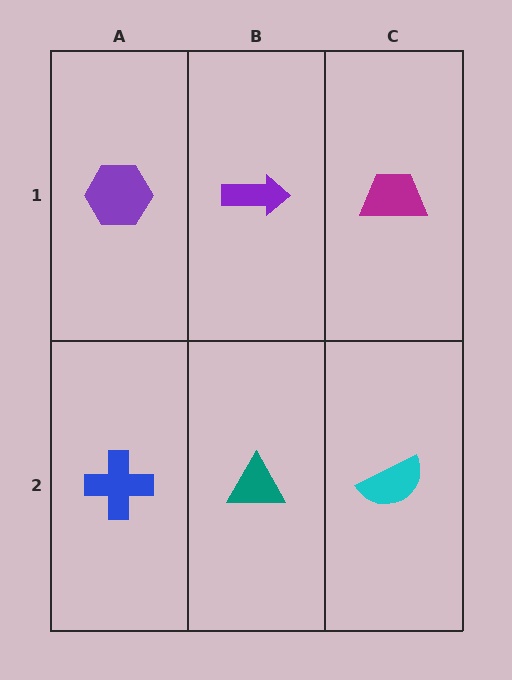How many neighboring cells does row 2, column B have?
3.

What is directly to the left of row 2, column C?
A teal triangle.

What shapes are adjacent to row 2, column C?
A magenta trapezoid (row 1, column C), a teal triangle (row 2, column B).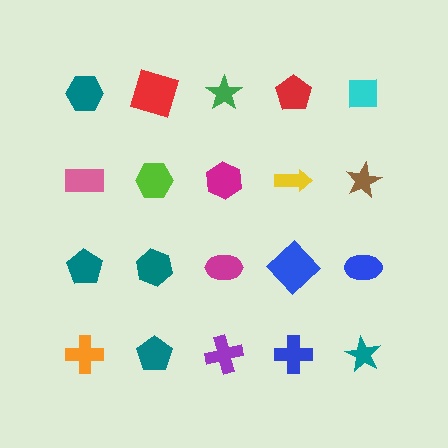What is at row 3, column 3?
A magenta ellipse.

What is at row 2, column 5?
A brown star.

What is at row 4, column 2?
A teal pentagon.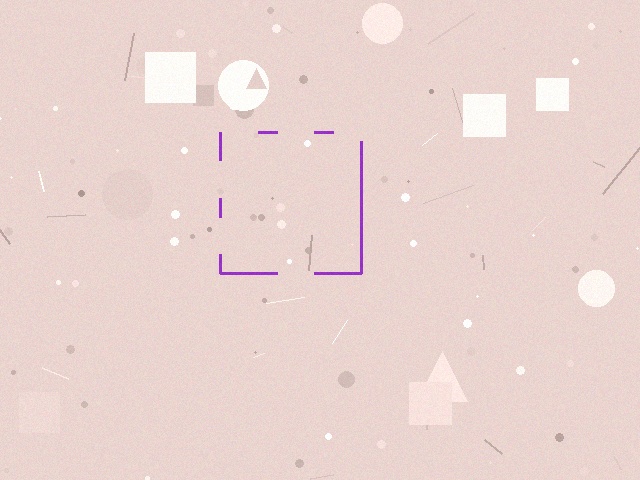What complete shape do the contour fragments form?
The contour fragments form a square.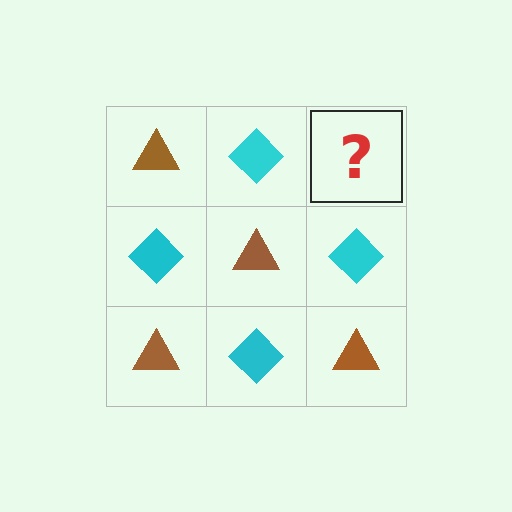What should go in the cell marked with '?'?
The missing cell should contain a brown triangle.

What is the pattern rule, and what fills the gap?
The rule is that it alternates brown triangle and cyan diamond in a checkerboard pattern. The gap should be filled with a brown triangle.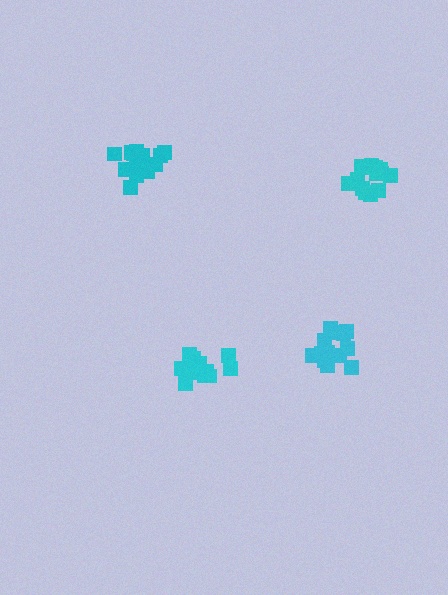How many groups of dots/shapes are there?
There are 4 groups.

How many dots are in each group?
Group 1: 14 dots, Group 2: 14 dots, Group 3: 15 dots, Group 4: 15 dots (58 total).